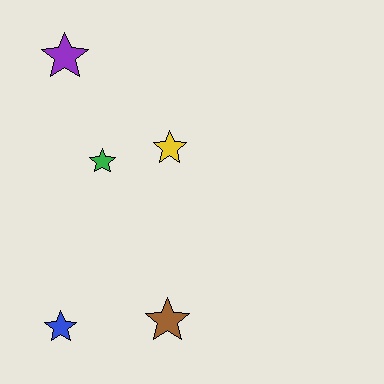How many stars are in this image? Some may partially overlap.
There are 5 stars.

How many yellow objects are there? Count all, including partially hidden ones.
There is 1 yellow object.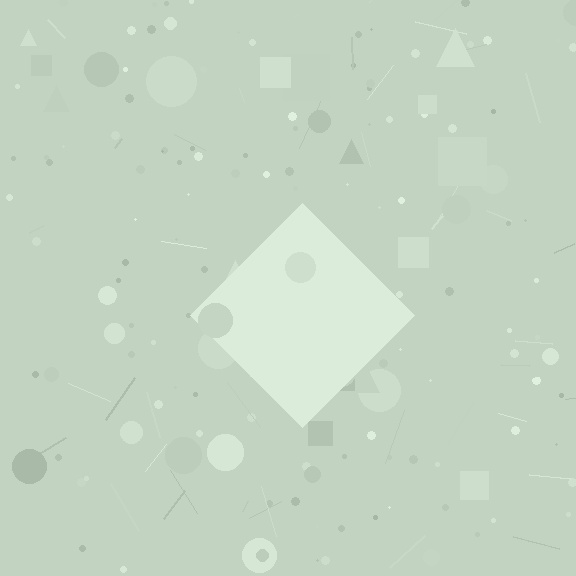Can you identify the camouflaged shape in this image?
The camouflaged shape is a diamond.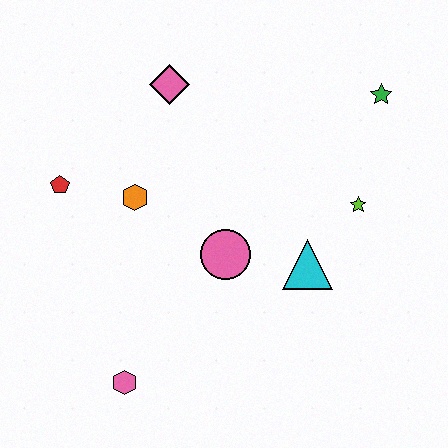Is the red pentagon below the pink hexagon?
No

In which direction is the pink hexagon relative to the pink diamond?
The pink hexagon is below the pink diamond.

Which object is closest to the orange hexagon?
The red pentagon is closest to the orange hexagon.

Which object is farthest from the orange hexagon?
The green star is farthest from the orange hexagon.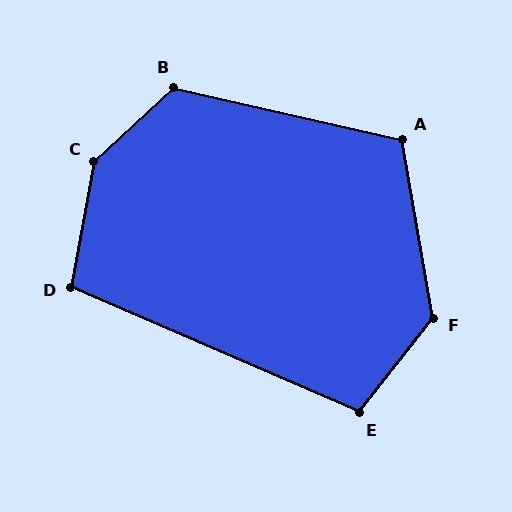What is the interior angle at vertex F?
Approximately 132 degrees (obtuse).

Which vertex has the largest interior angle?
C, at approximately 143 degrees.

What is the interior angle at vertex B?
Approximately 124 degrees (obtuse).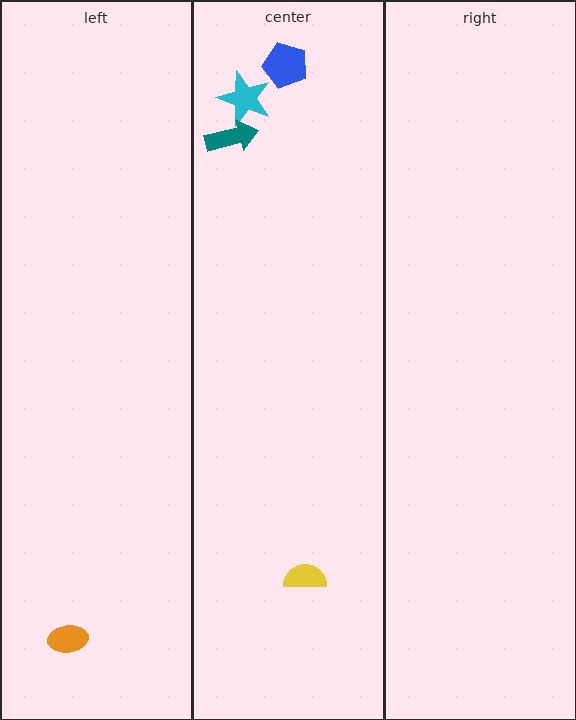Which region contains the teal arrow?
The center region.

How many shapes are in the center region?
4.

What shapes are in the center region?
The cyan star, the blue pentagon, the yellow semicircle, the teal arrow.